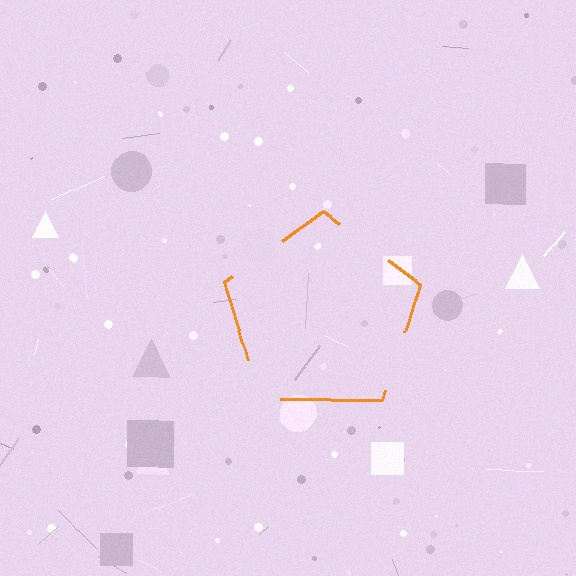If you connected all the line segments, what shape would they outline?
They would outline a pentagon.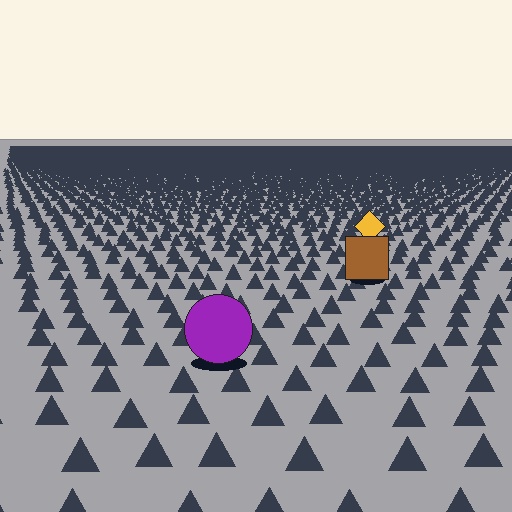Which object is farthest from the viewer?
The yellow diamond is farthest from the viewer. It appears smaller and the ground texture around it is denser.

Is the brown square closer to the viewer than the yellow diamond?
Yes. The brown square is closer — you can tell from the texture gradient: the ground texture is coarser near it.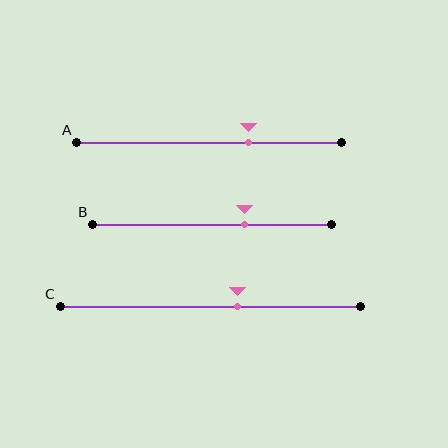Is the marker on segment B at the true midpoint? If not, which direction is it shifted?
No, the marker on segment B is shifted to the right by about 13% of the segment length.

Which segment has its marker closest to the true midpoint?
Segment C has its marker closest to the true midpoint.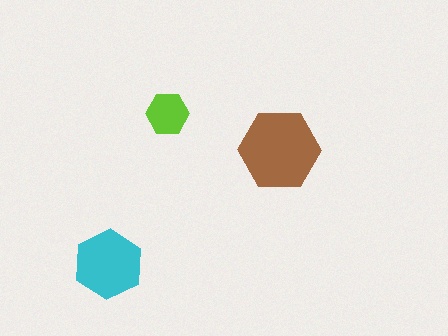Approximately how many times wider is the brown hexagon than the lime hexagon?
About 2 times wider.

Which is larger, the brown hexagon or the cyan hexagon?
The brown one.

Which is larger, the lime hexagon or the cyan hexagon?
The cyan one.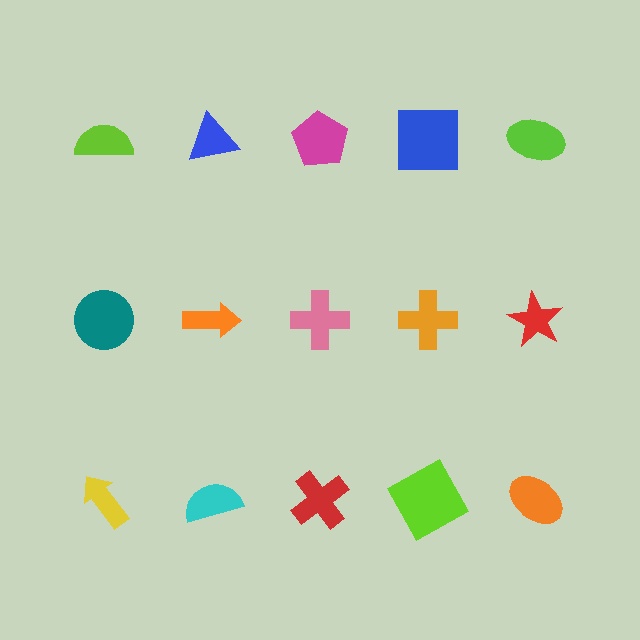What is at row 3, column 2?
A cyan semicircle.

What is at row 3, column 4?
A lime square.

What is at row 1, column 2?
A blue triangle.